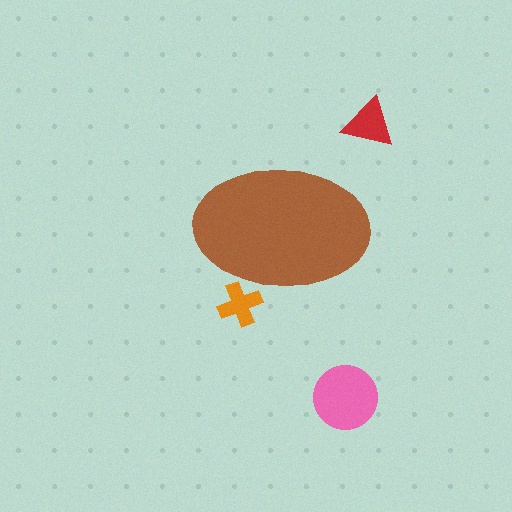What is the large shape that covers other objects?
A brown ellipse.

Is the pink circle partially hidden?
No, the pink circle is fully visible.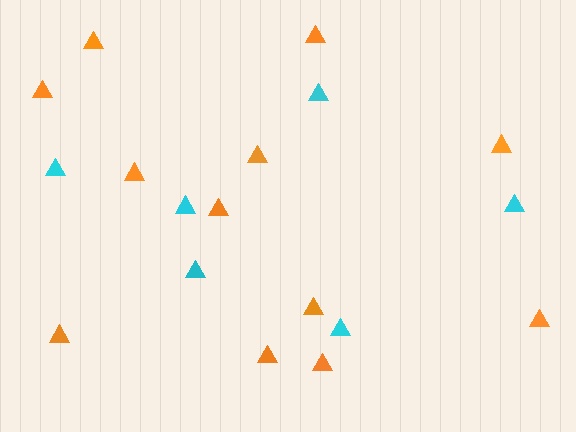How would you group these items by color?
There are 2 groups: one group of cyan triangles (6) and one group of orange triangles (12).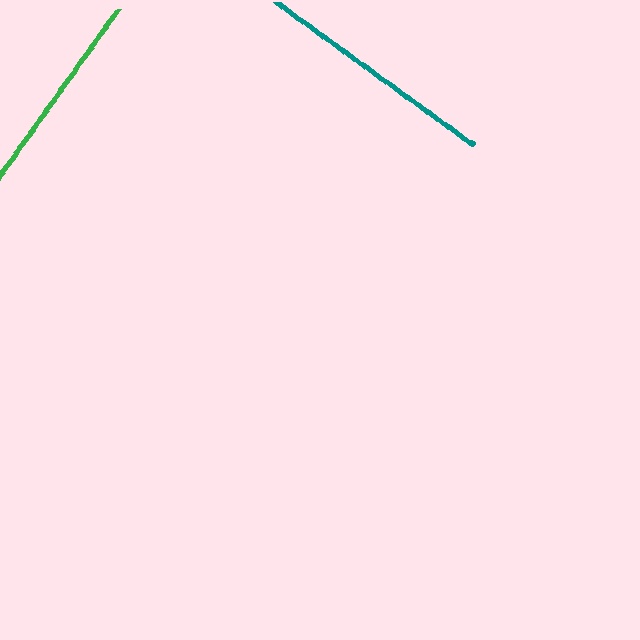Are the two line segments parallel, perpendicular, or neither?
Perpendicular — they meet at approximately 89°.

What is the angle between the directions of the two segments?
Approximately 89 degrees.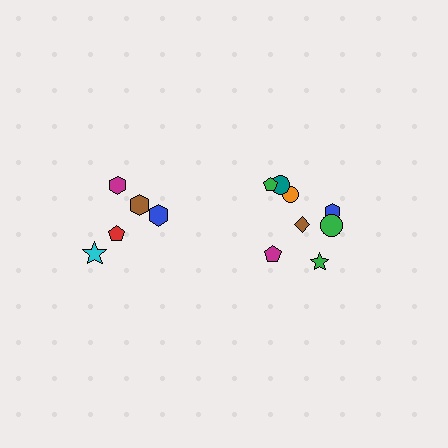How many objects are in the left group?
There are 5 objects.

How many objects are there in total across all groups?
There are 13 objects.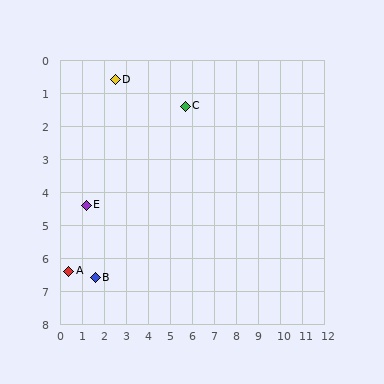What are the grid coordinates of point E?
Point E is at approximately (1.2, 4.4).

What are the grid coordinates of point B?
Point B is at approximately (1.6, 6.6).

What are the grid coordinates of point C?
Point C is at approximately (5.7, 1.4).